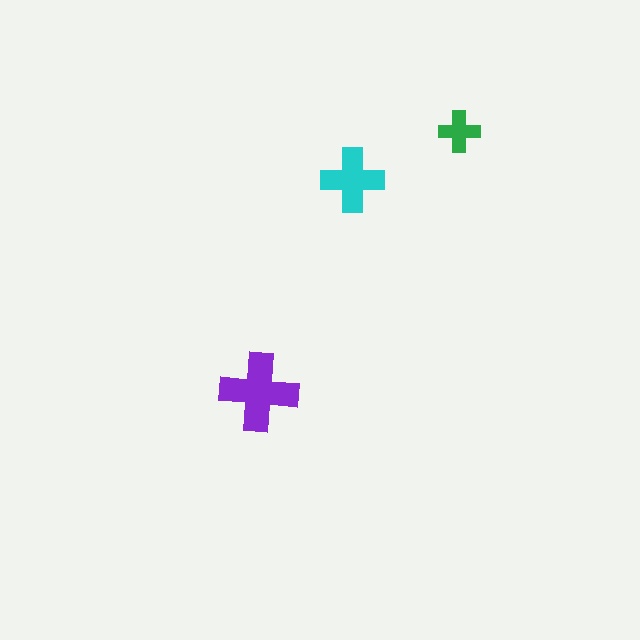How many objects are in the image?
There are 3 objects in the image.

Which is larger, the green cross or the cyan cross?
The cyan one.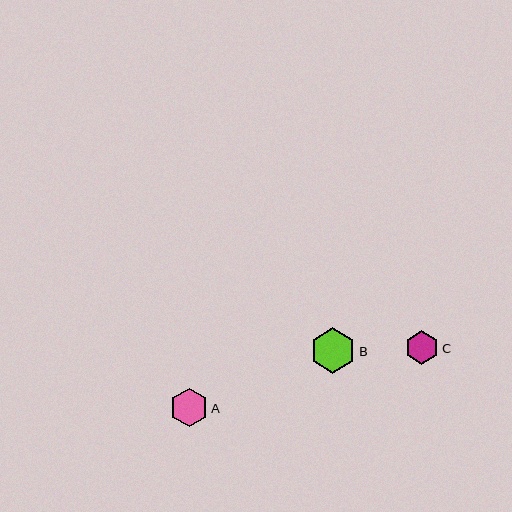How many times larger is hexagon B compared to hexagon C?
Hexagon B is approximately 1.3 times the size of hexagon C.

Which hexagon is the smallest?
Hexagon C is the smallest with a size of approximately 34 pixels.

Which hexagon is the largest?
Hexagon B is the largest with a size of approximately 45 pixels.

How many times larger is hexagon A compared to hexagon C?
Hexagon A is approximately 1.1 times the size of hexagon C.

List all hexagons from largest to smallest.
From largest to smallest: B, A, C.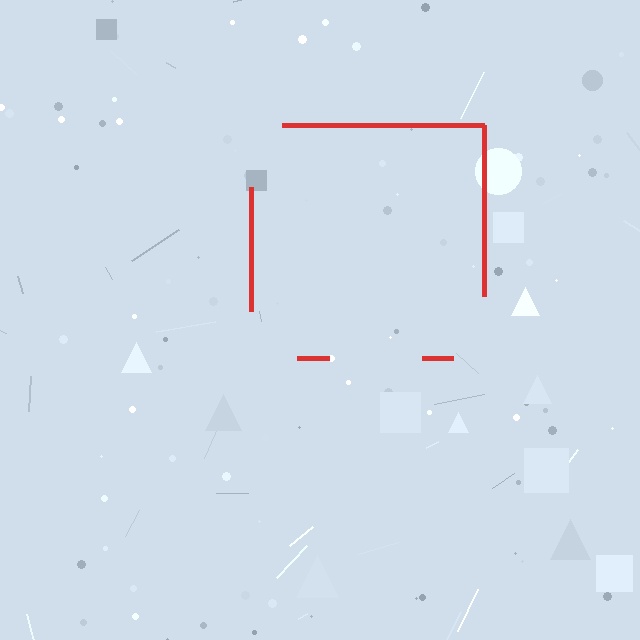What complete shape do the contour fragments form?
The contour fragments form a square.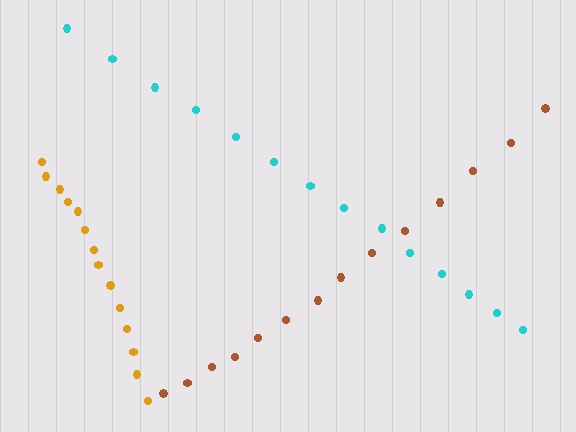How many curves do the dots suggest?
There are 3 distinct paths.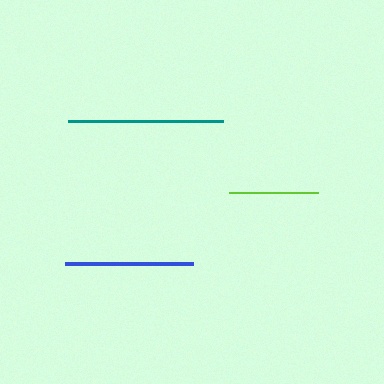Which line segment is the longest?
The teal line is the longest at approximately 155 pixels.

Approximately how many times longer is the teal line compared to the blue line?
The teal line is approximately 1.2 times the length of the blue line.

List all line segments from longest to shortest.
From longest to shortest: teal, blue, lime.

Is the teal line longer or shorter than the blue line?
The teal line is longer than the blue line.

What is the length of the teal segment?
The teal segment is approximately 155 pixels long.